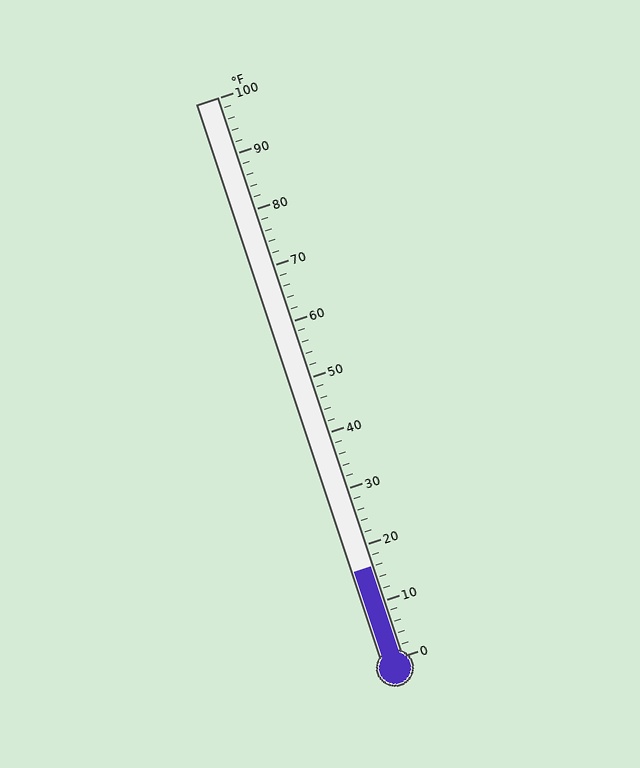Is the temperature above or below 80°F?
The temperature is below 80°F.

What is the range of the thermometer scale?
The thermometer scale ranges from 0°F to 100°F.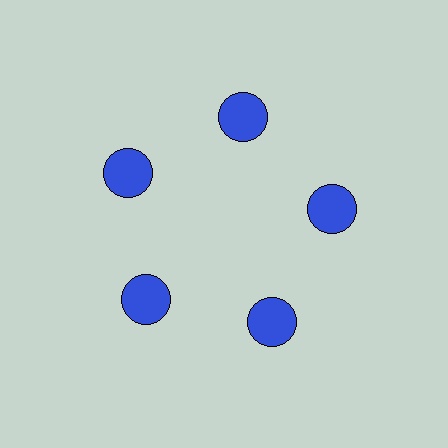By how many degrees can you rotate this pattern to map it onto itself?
The pattern maps onto itself every 72 degrees of rotation.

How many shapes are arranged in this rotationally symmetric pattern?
There are 5 shapes, arranged in 5 groups of 1.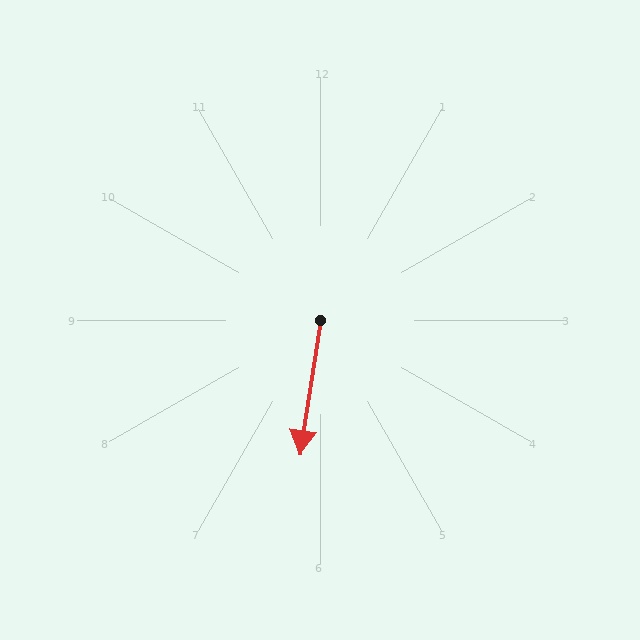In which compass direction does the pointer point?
South.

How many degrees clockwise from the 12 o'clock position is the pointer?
Approximately 189 degrees.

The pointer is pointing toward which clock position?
Roughly 6 o'clock.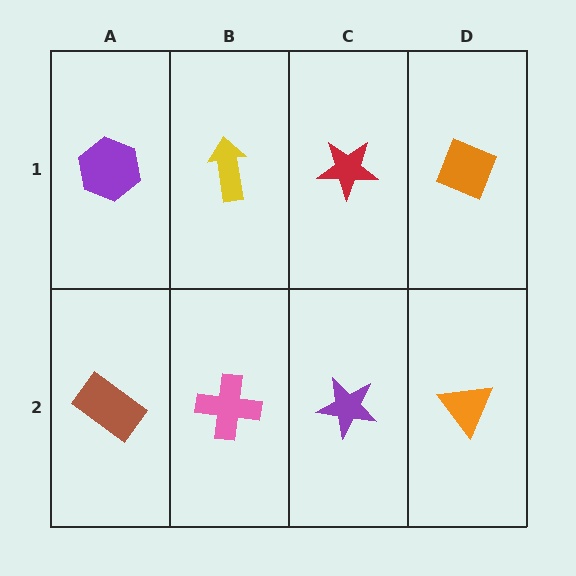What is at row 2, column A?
A brown rectangle.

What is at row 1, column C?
A red star.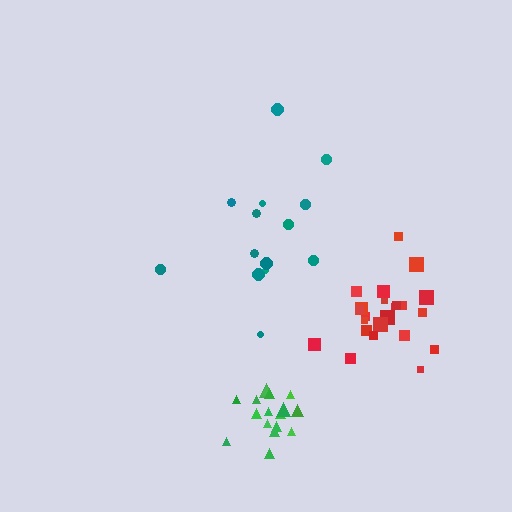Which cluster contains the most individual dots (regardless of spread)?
Red (24).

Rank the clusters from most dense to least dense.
green, red, teal.